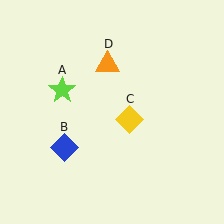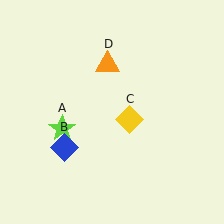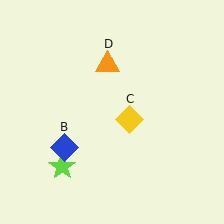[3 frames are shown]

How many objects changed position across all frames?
1 object changed position: lime star (object A).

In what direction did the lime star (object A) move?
The lime star (object A) moved down.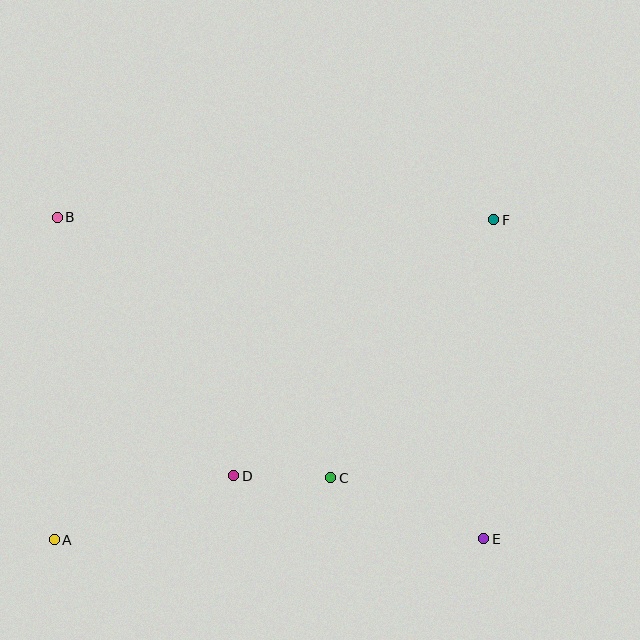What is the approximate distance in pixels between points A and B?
The distance between A and B is approximately 323 pixels.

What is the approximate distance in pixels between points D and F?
The distance between D and F is approximately 365 pixels.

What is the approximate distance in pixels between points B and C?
The distance between B and C is approximately 378 pixels.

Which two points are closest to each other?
Points C and D are closest to each other.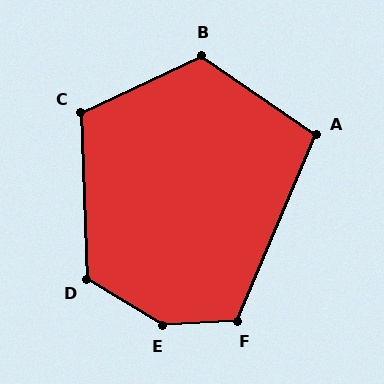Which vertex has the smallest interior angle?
A, at approximately 102 degrees.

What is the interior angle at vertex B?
Approximately 120 degrees (obtuse).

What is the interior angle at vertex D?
Approximately 123 degrees (obtuse).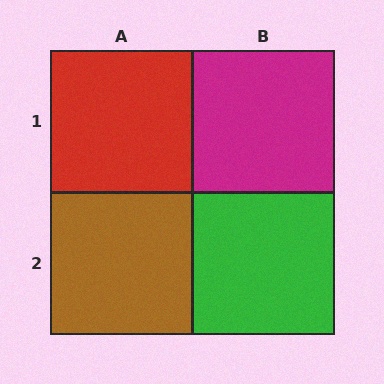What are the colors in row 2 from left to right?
Brown, green.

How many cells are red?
1 cell is red.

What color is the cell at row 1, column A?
Red.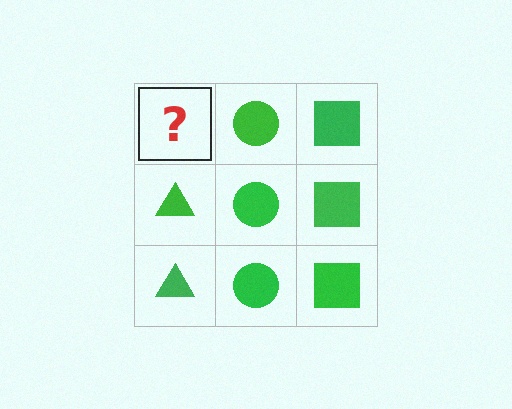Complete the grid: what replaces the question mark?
The question mark should be replaced with a green triangle.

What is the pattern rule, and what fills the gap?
The rule is that each column has a consistent shape. The gap should be filled with a green triangle.